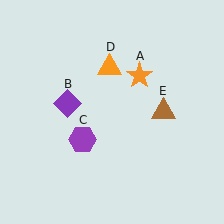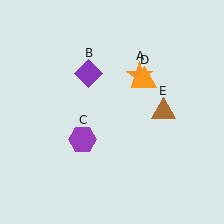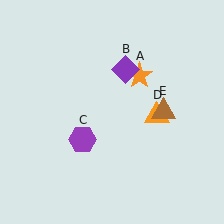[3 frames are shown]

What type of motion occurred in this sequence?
The purple diamond (object B), orange triangle (object D) rotated clockwise around the center of the scene.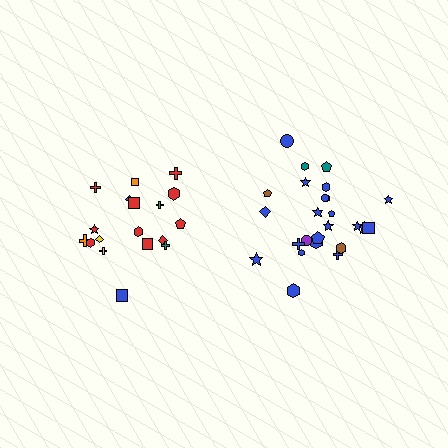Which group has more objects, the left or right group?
The right group.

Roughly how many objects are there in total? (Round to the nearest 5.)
Roughly 45 objects in total.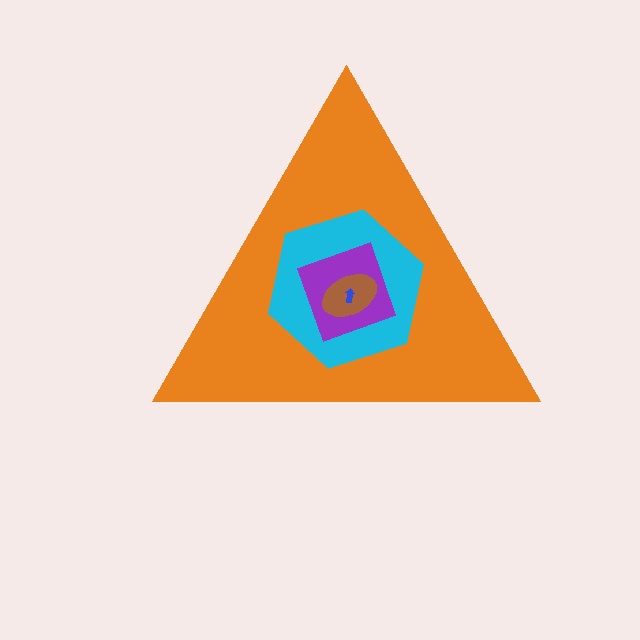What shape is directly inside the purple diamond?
The brown ellipse.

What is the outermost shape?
The orange triangle.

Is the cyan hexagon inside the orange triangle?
Yes.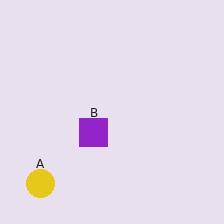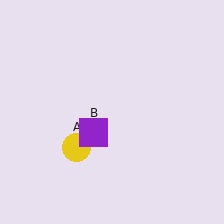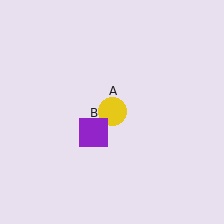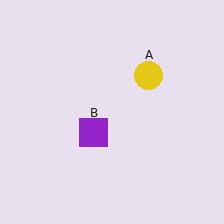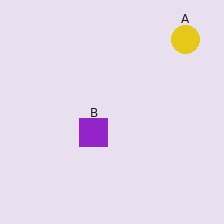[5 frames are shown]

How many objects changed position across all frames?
1 object changed position: yellow circle (object A).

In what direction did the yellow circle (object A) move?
The yellow circle (object A) moved up and to the right.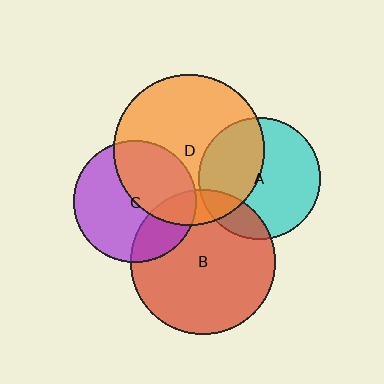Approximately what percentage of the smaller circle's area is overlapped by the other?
Approximately 25%.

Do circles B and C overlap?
Yes.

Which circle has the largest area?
Circle D (orange).